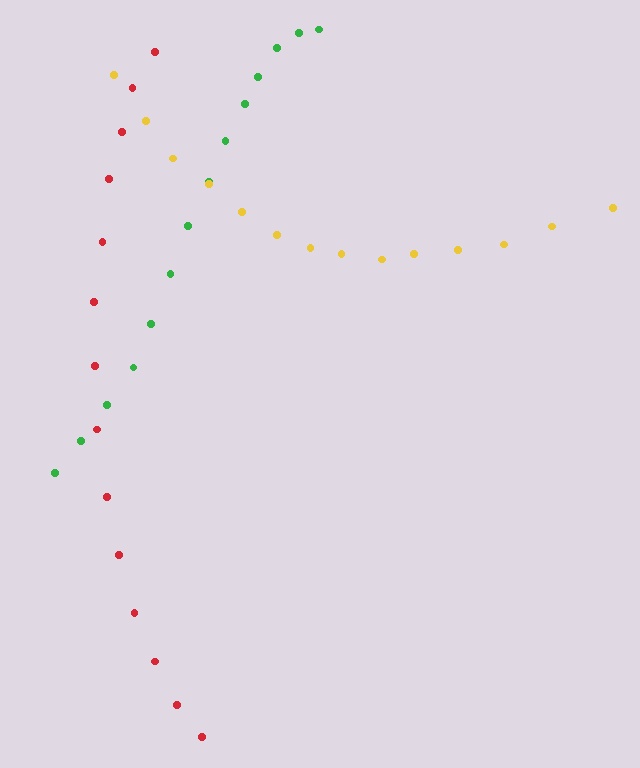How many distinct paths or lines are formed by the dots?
There are 3 distinct paths.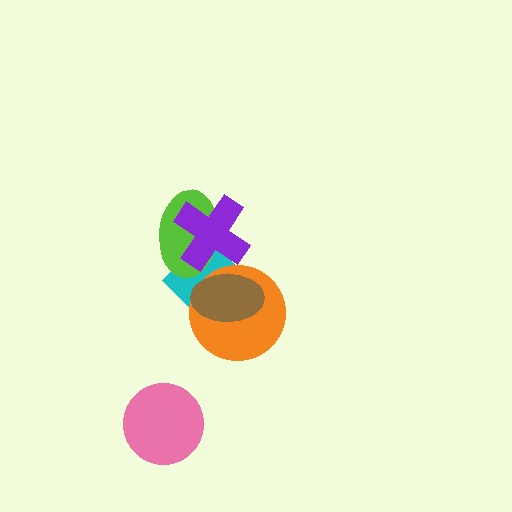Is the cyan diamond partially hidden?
Yes, it is partially covered by another shape.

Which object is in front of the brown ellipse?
The purple cross is in front of the brown ellipse.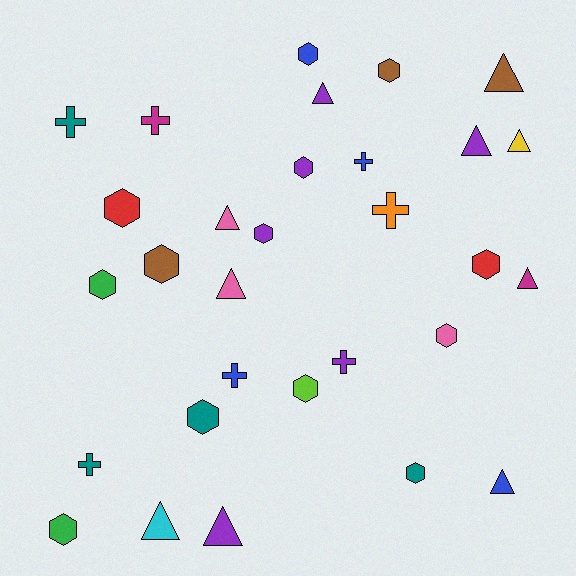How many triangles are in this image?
There are 10 triangles.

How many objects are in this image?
There are 30 objects.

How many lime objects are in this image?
There is 1 lime object.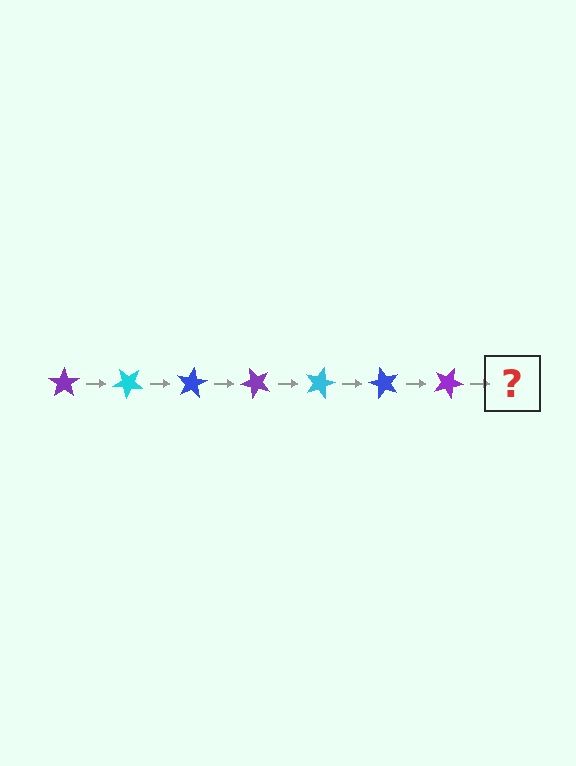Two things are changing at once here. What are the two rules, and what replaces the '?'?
The two rules are that it rotates 40 degrees each step and the color cycles through purple, cyan, and blue. The '?' should be a cyan star, rotated 280 degrees from the start.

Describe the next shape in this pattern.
It should be a cyan star, rotated 280 degrees from the start.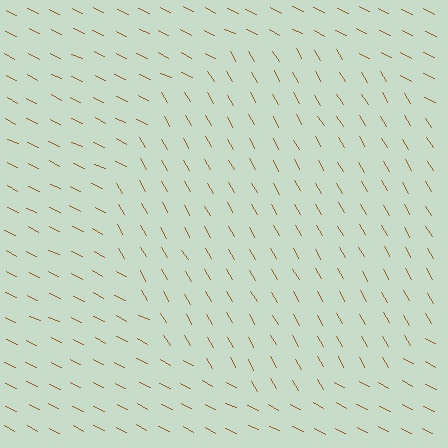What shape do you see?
I see a circle.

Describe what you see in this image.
The image is filled with small brown line segments. A circle region in the image has lines oriented differently from the surrounding lines, creating a visible texture boundary.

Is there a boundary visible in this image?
Yes, there is a texture boundary formed by a change in line orientation.